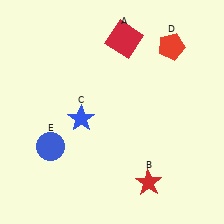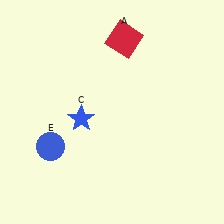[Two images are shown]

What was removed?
The red star (B), the red pentagon (D) were removed in Image 2.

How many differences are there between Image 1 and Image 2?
There are 2 differences between the two images.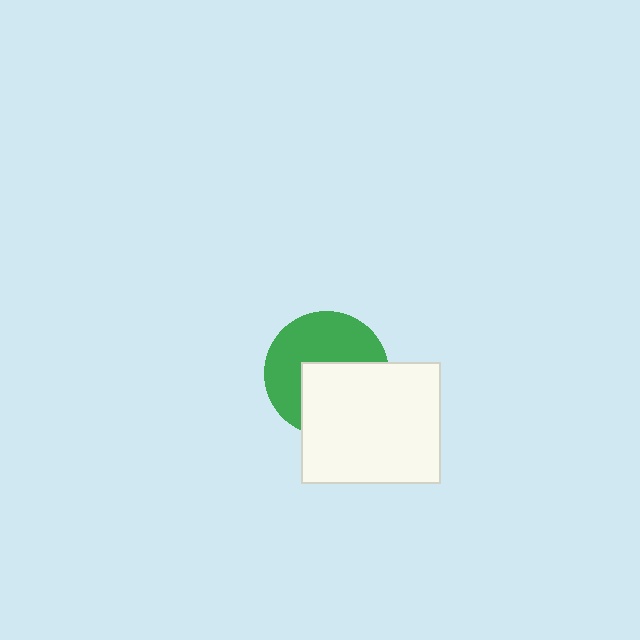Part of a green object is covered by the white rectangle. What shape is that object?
It is a circle.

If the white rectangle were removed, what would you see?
You would see the complete green circle.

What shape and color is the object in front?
The object in front is a white rectangle.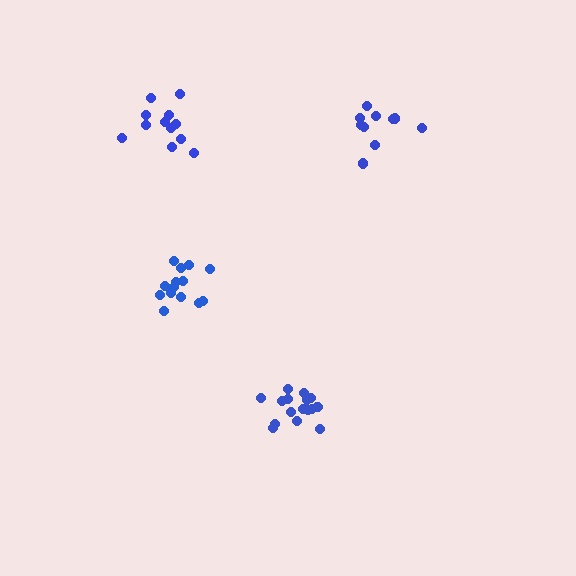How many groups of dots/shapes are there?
There are 4 groups.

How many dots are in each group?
Group 1: 10 dots, Group 2: 14 dots, Group 3: 16 dots, Group 4: 12 dots (52 total).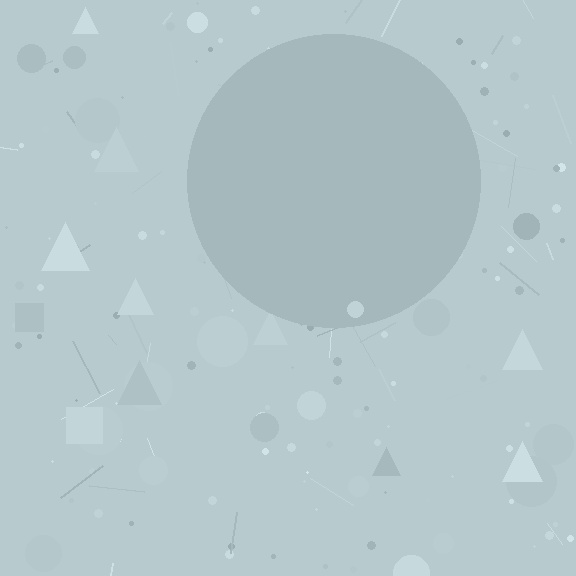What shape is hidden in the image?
A circle is hidden in the image.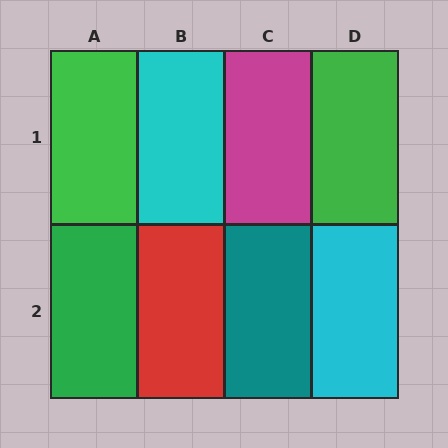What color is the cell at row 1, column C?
Magenta.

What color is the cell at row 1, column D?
Green.